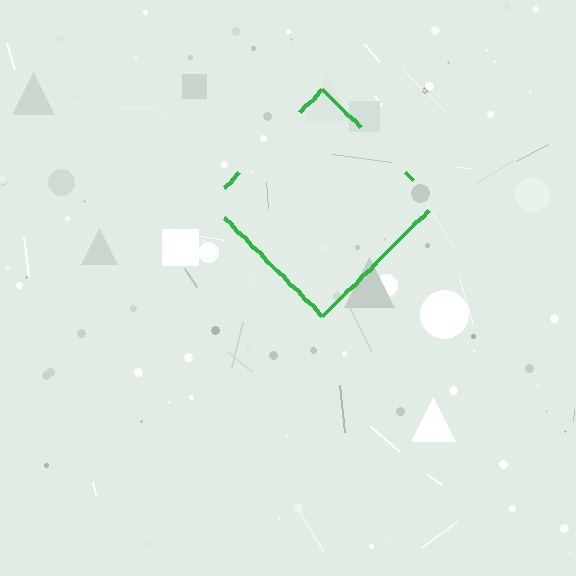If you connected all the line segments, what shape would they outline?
They would outline a diamond.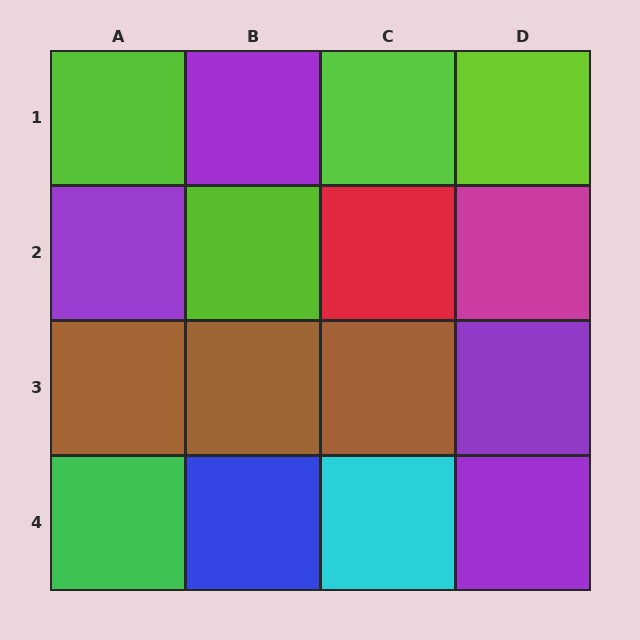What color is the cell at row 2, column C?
Red.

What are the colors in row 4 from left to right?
Green, blue, cyan, purple.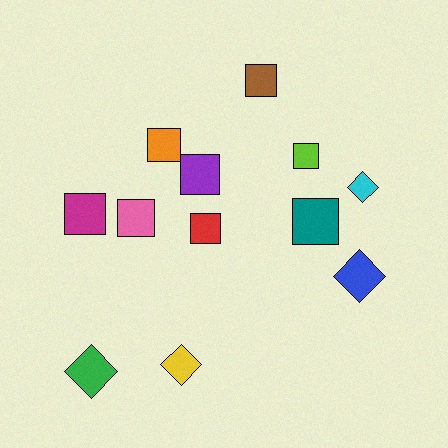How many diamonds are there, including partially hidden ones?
There are 4 diamonds.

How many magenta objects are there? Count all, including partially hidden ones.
There is 1 magenta object.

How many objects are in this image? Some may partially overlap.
There are 12 objects.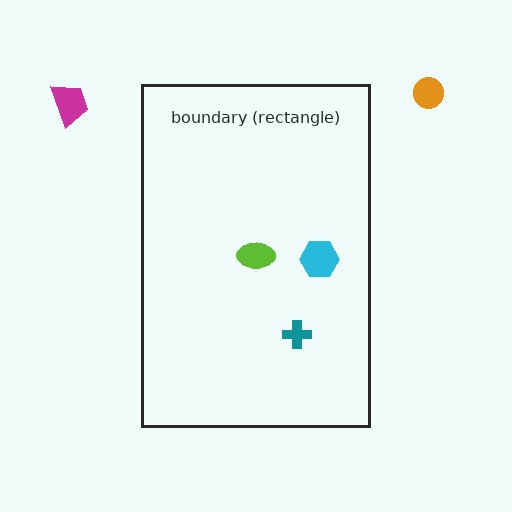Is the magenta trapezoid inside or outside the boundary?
Outside.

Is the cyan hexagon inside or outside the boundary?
Inside.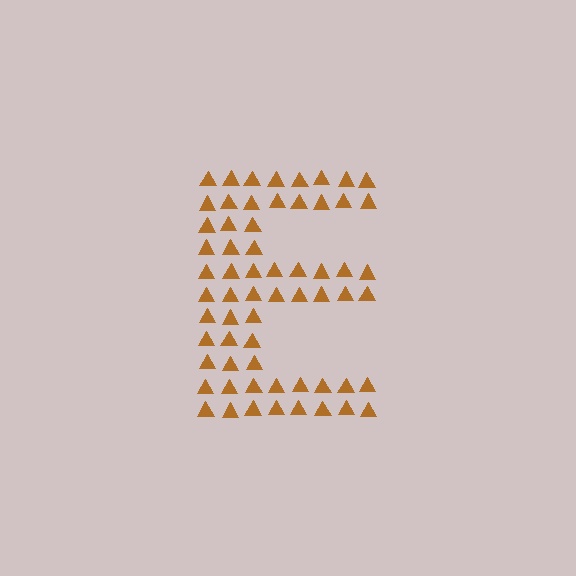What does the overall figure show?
The overall figure shows the letter E.